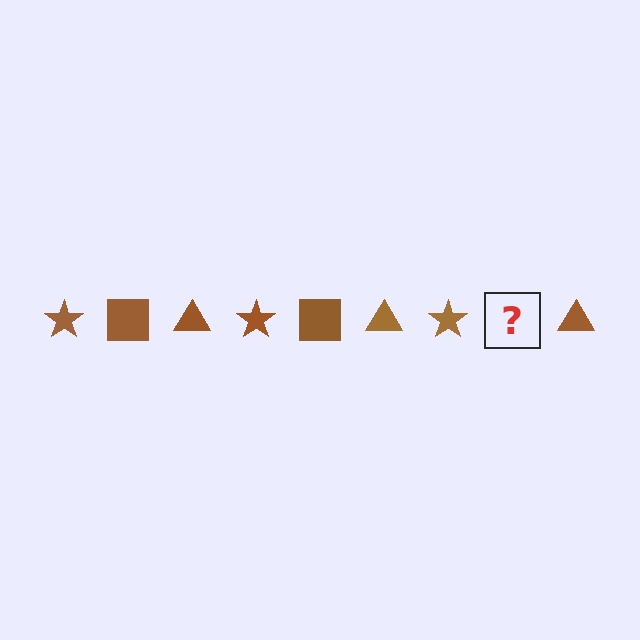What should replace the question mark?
The question mark should be replaced with a brown square.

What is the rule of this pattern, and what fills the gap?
The rule is that the pattern cycles through star, square, triangle shapes in brown. The gap should be filled with a brown square.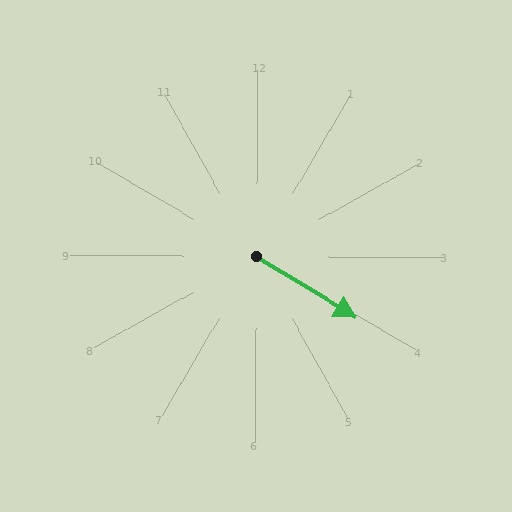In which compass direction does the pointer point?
Southeast.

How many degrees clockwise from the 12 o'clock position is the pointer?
Approximately 121 degrees.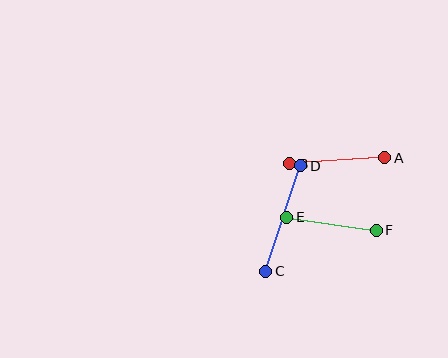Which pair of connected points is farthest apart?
Points C and D are farthest apart.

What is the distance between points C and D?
The distance is approximately 111 pixels.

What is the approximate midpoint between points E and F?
The midpoint is at approximately (331, 224) pixels.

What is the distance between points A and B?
The distance is approximately 95 pixels.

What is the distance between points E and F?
The distance is approximately 91 pixels.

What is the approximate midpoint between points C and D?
The midpoint is at approximately (283, 219) pixels.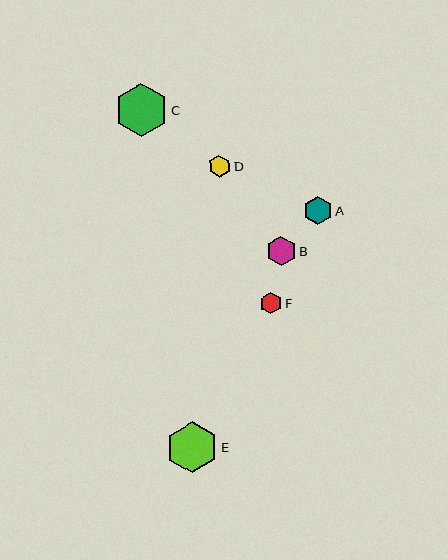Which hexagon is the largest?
Hexagon C is the largest with a size of approximately 53 pixels.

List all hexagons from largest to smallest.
From largest to smallest: C, E, B, A, D, F.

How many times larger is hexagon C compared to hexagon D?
Hexagon C is approximately 2.5 times the size of hexagon D.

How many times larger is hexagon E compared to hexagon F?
Hexagon E is approximately 2.4 times the size of hexagon F.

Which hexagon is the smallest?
Hexagon F is the smallest with a size of approximately 21 pixels.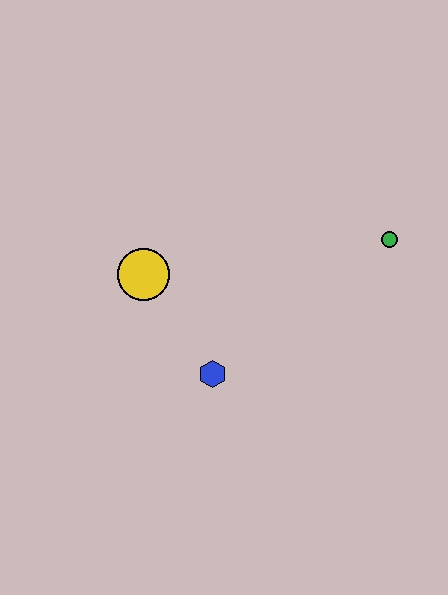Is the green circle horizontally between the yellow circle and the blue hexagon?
No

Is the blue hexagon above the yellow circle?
No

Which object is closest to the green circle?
The blue hexagon is closest to the green circle.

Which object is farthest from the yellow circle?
The green circle is farthest from the yellow circle.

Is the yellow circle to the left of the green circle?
Yes